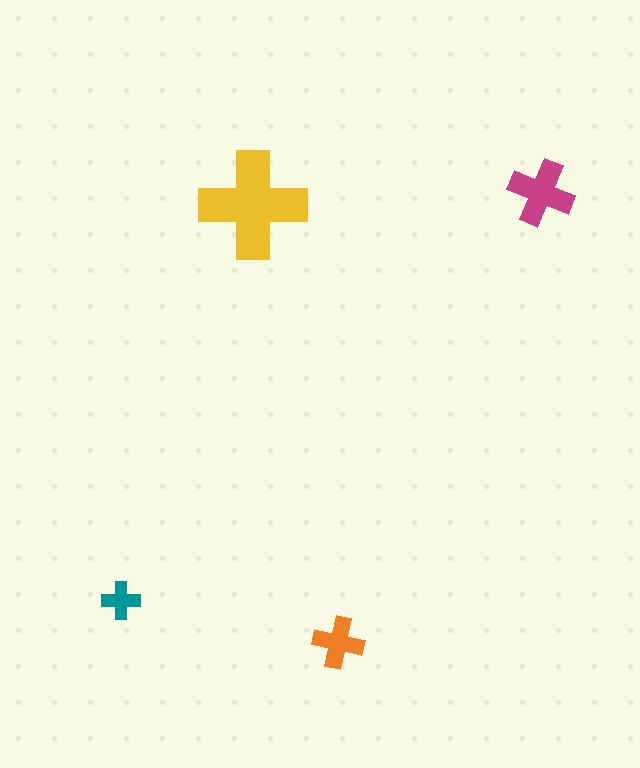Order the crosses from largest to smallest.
the yellow one, the magenta one, the orange one, the teal one.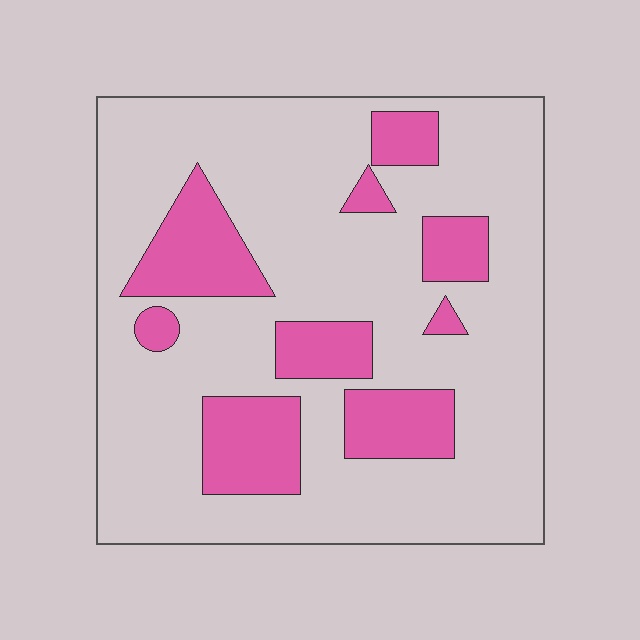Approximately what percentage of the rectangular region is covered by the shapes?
Approximately 25%.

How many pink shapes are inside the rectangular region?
9.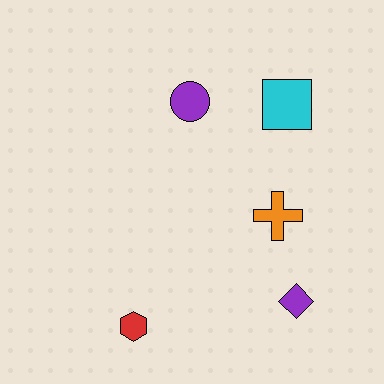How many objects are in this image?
There are 5 objects.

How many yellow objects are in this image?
There are no yellow objects.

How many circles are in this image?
There is 1 circle.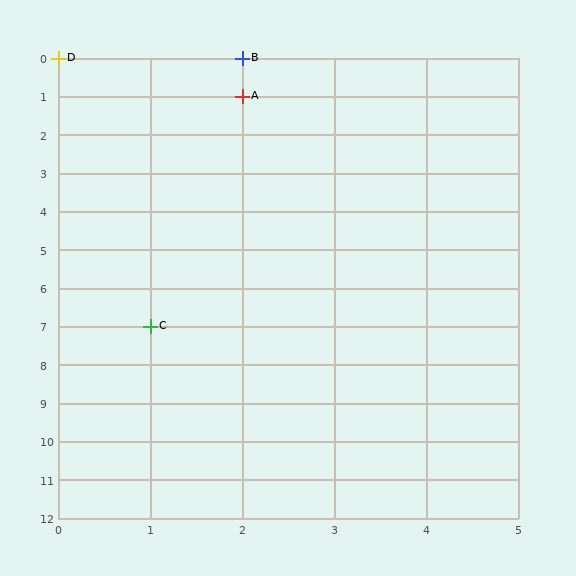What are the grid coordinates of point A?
Point A is at grid coordinates (2, 1).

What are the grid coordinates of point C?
Point C is at grid coordinates (1, 7).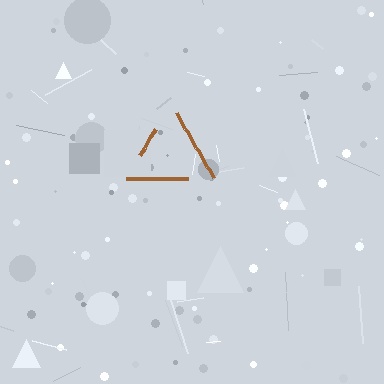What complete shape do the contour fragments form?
The contour fragments form a triangle.